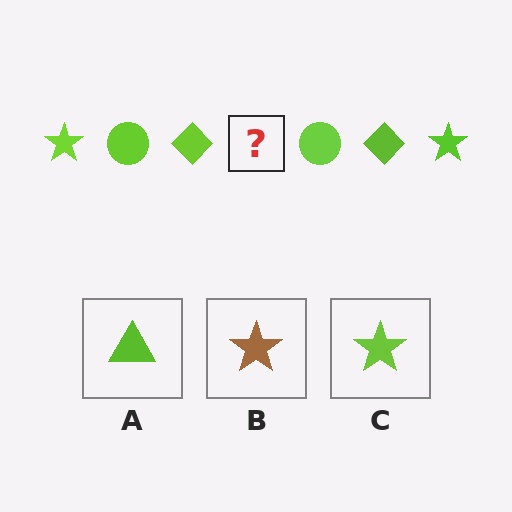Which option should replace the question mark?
Option C.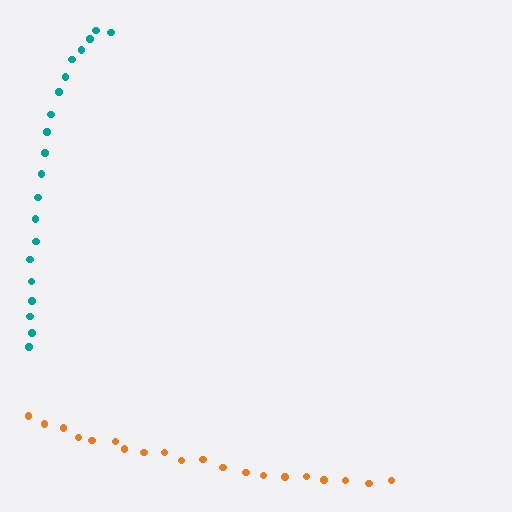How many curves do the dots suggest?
There are 2 distinct paths.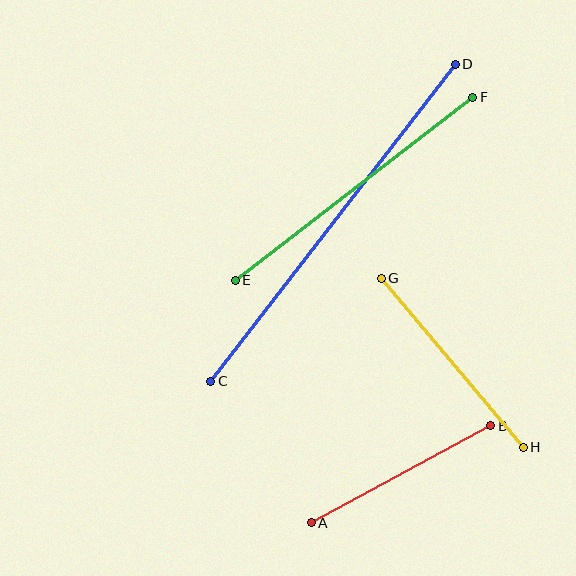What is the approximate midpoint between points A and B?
The midpoint is at approximately (401, 474) pixels.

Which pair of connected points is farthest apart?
Points C and D are farthest apart.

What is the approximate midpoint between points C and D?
The midpoint is at approximately (333, 223) pixels.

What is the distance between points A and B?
The distance is approximately 204 pixels.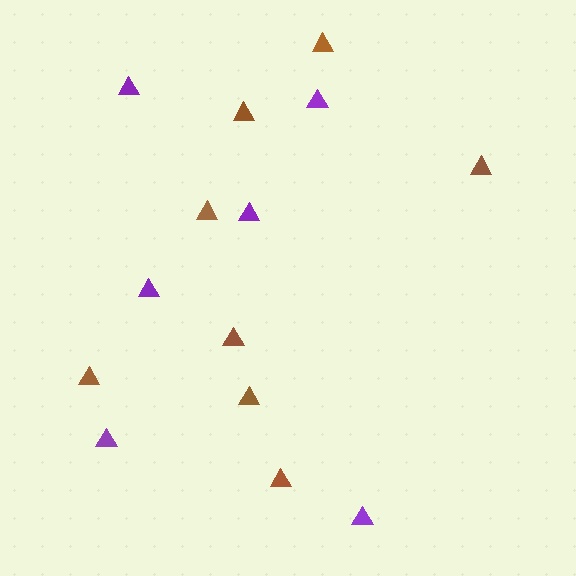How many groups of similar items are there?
There are 2 groups: one group of brown triangles (8) and one group of purple triangles (6).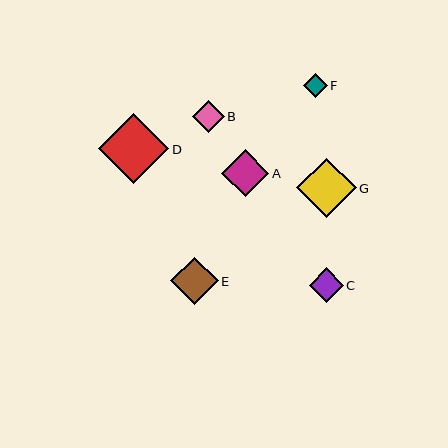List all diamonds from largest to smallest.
From largest to smallest: D, G, E, A, C, B, F.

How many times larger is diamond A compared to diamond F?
Diamond A is approximately 2.0 times the size of diamond F.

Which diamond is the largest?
Diamond D is the largest with a size of approximately 70 pixels.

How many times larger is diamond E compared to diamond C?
Diamond E is approximately 1.4 times the size of diamond C.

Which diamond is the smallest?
Diamond F is the smallest with a size of approximately 24 pixels.